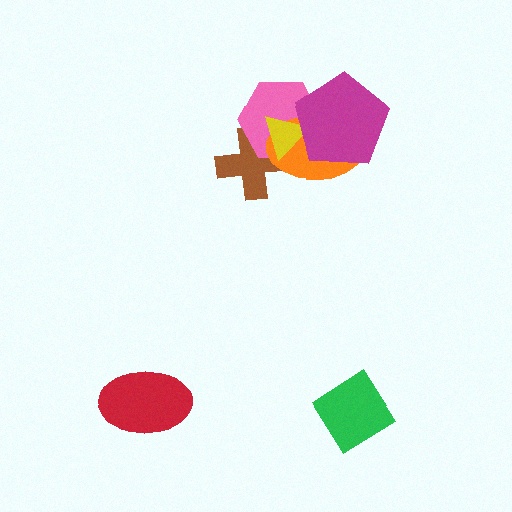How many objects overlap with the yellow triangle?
4 objects overlap with the yellow triangle.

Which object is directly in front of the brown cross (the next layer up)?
The pink hexagon is directly in front of the brown cross.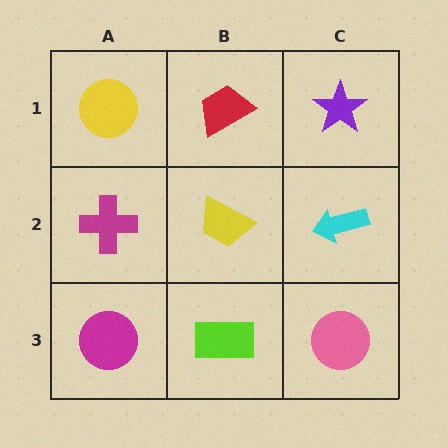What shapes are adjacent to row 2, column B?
A red trapezoid (row 1, column B), a lime rectangle (row 3, column B), a magenta cross (row 2, column A), a cyan arrow (row 2, column C).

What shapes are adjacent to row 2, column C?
A purple star (row 1, column C), a pink circle (row 3, column C), a yellow trapezoid (row 2, column B).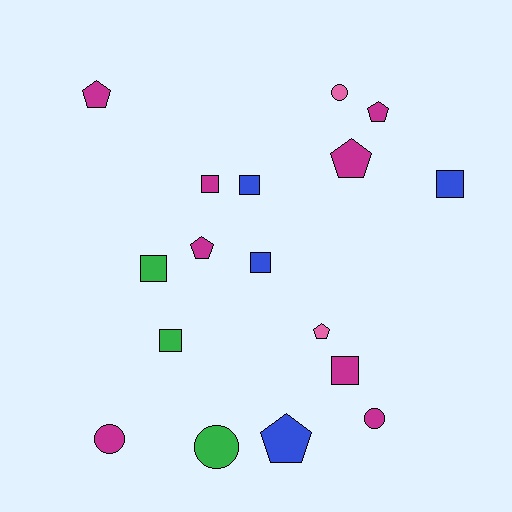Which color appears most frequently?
Magenta, with 8 objects.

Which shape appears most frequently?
Square, with 7 objects.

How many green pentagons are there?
There are no green pentagons.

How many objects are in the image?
There are 17 objects.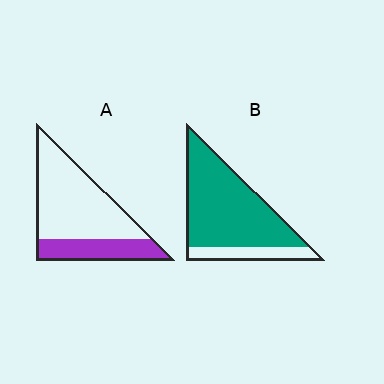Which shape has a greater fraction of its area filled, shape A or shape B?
Shape B.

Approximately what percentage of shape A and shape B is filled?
A is approximately 30% and B is approximately 80%.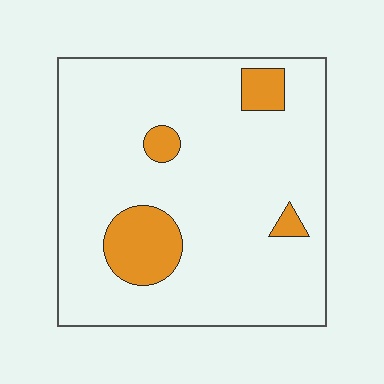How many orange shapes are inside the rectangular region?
4.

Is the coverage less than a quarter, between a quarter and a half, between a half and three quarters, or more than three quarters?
Less than a quarter.